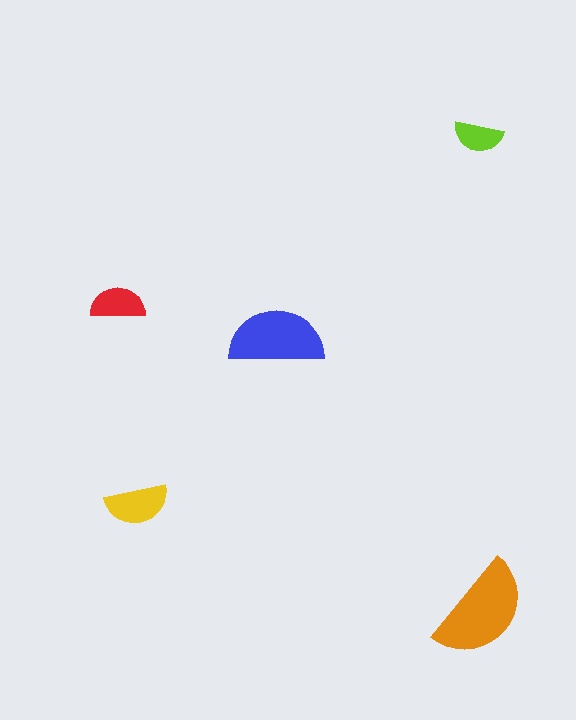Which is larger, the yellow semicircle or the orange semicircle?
The orange one.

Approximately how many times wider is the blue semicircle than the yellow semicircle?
About 1.5 times wider.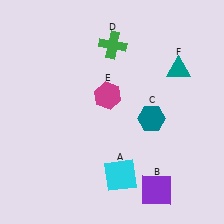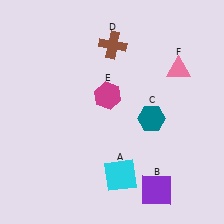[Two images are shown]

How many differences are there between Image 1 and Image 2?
There are 2 differences between the two images.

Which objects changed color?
D changed from green to brown. F changed from teal to pink.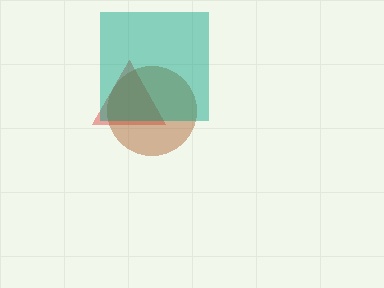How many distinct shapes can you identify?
There are 3 distinct shapes: a red triangle, a brown circle, a teal square.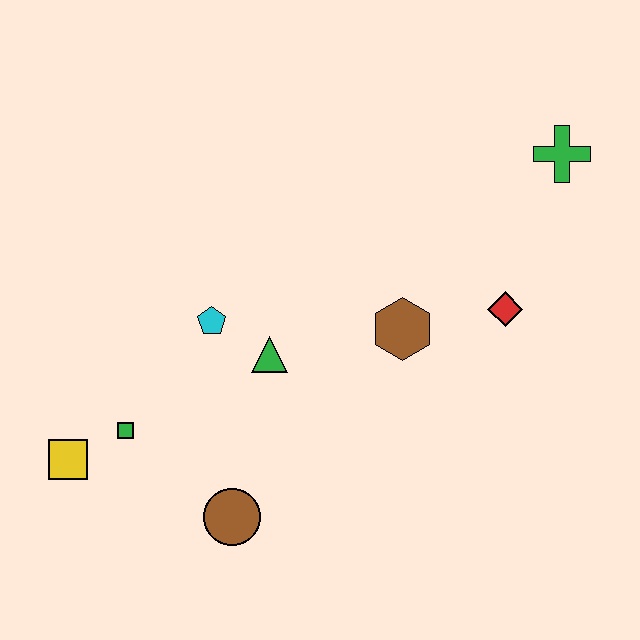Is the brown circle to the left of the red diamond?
Yes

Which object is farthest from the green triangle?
The green cross is farthest from the green triangle.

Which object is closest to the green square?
The yellow square is closest to the green square.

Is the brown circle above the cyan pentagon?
No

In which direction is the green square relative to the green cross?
The green square is to the left of the green cross.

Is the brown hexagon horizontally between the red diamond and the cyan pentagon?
Yes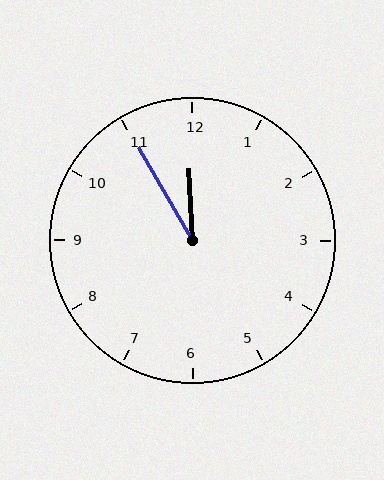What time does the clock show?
11:55.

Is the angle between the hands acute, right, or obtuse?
It is acute.